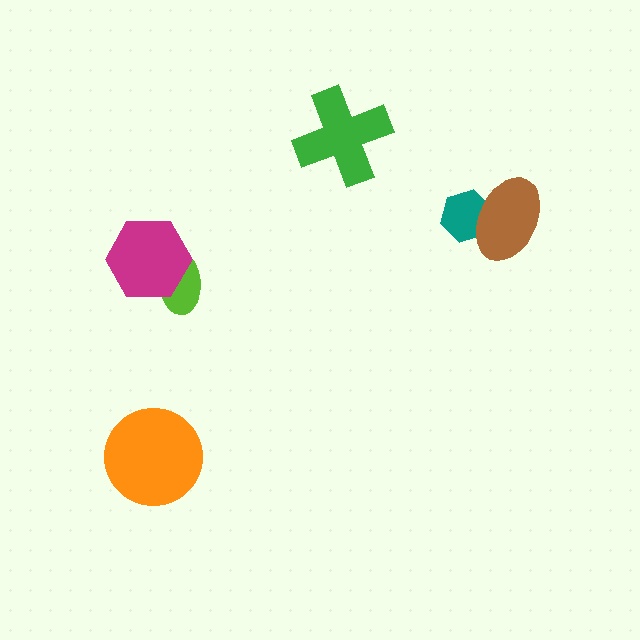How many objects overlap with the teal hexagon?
1 object overlaps with the teal hexagon.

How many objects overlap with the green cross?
0 objects overlap with the green cross.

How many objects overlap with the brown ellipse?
1 object overlaps with the brown ellipse.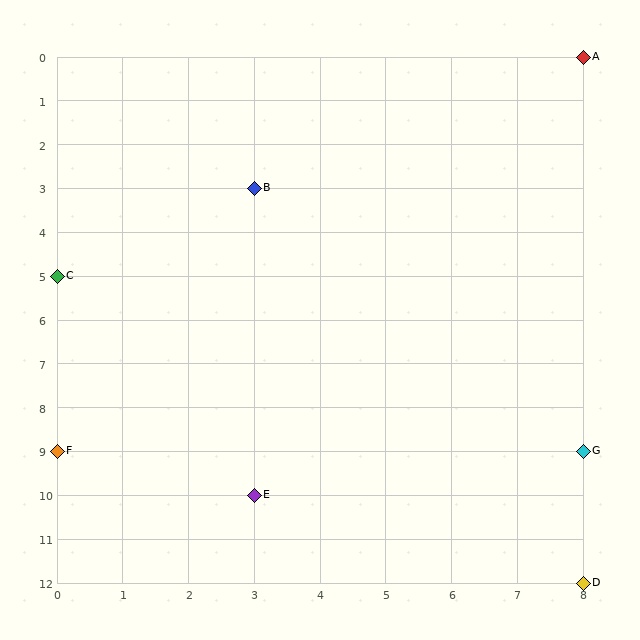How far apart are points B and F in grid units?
Points B and F are 3 columns and 6 rows apart (about 6.7 grid units diagonally).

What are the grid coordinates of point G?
Point G is at grid coordinates (8, 9).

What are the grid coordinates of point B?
Point B is at grid coordinates (3, 3).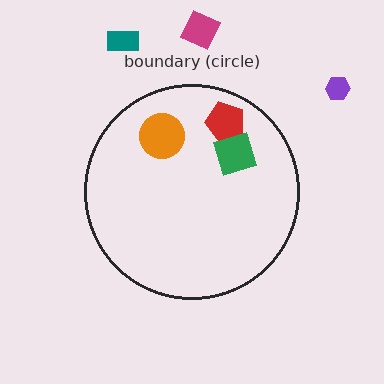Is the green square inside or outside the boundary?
Inside.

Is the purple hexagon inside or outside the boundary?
Outside.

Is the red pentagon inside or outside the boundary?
Inside.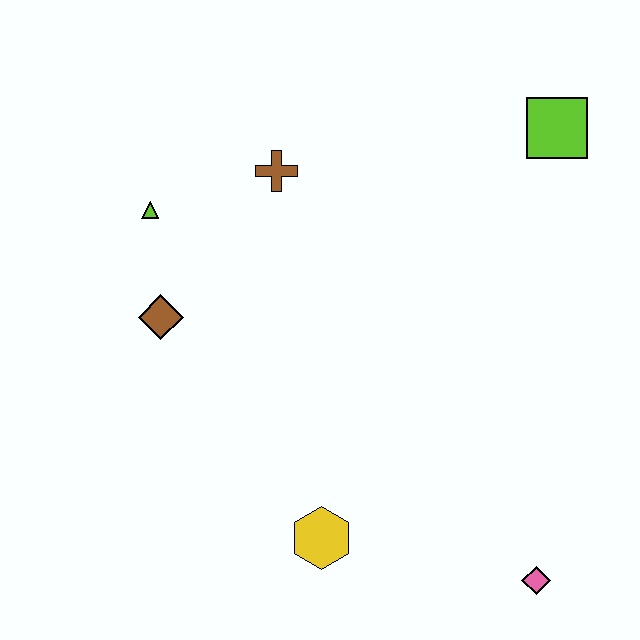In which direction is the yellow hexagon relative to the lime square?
The yellow hexagon is below the lime square.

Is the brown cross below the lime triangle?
No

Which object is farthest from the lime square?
The yellow hexagon is farthest from the lime square.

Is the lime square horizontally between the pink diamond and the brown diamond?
No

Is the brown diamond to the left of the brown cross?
Yes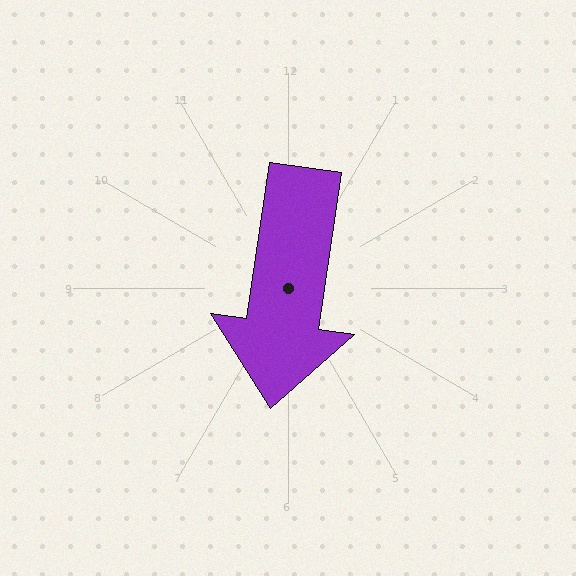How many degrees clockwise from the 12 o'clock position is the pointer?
Approximately 188 degrees.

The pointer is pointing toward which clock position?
Roughly 6 o'clock.